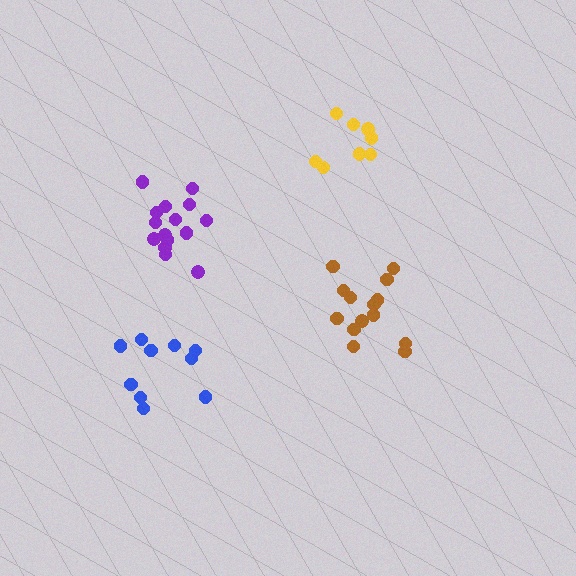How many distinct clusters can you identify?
There are 4 distinct clusters.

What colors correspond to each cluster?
The clusters are colored: yellow, blue, purple, brown.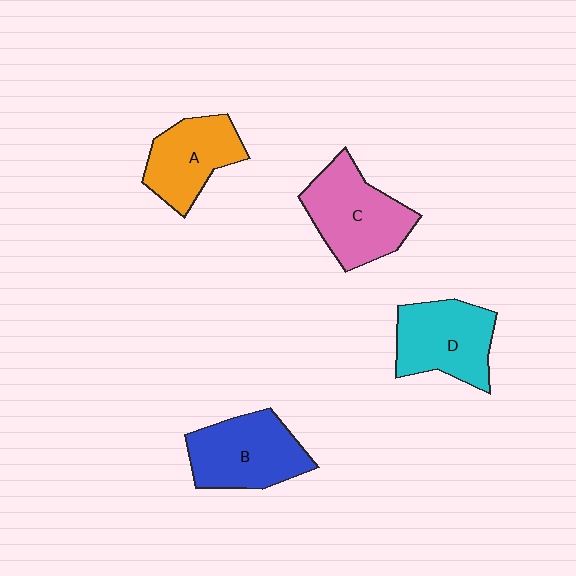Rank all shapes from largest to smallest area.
From largest to smallest: C (pink), B (blue), D (cyan), A (orange).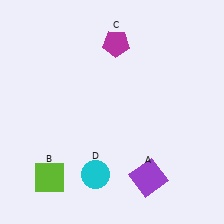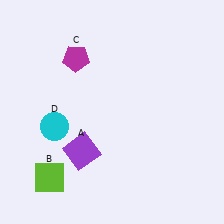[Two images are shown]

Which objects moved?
The objects that moved are: the purple square (A), the magenta pentagon (C), the cyan circle (D).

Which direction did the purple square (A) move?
The purple square (A) moved left.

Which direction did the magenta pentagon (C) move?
The magenta pentagon (C) moved left.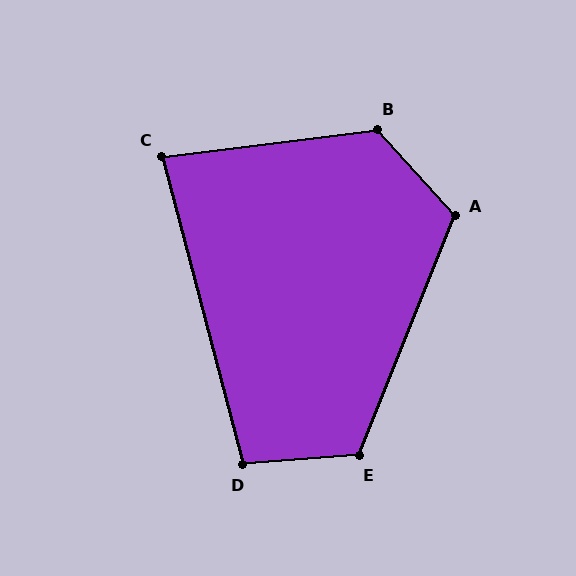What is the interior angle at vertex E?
Approximately 116 degrees (obtuse).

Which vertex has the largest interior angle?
B, at approximately 125 degrees.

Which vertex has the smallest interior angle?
C, at approximately 83 degrees.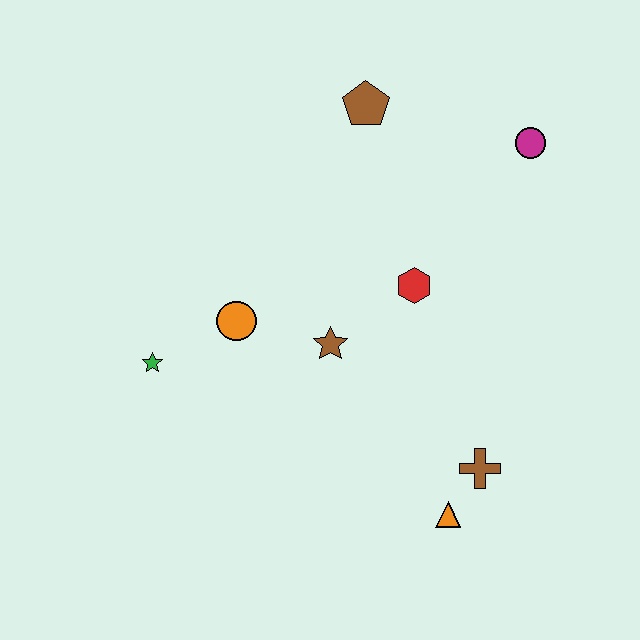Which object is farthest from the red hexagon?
The green star is farthest from the red hexagon.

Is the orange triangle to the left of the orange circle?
No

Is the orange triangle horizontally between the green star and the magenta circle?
Yes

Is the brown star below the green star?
No